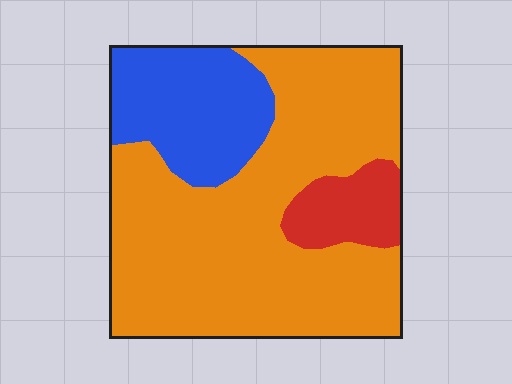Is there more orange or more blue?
Orange.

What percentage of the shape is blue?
Blue takes up about one fifth (1/5) of the shape.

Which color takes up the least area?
Red, at roughly 10%.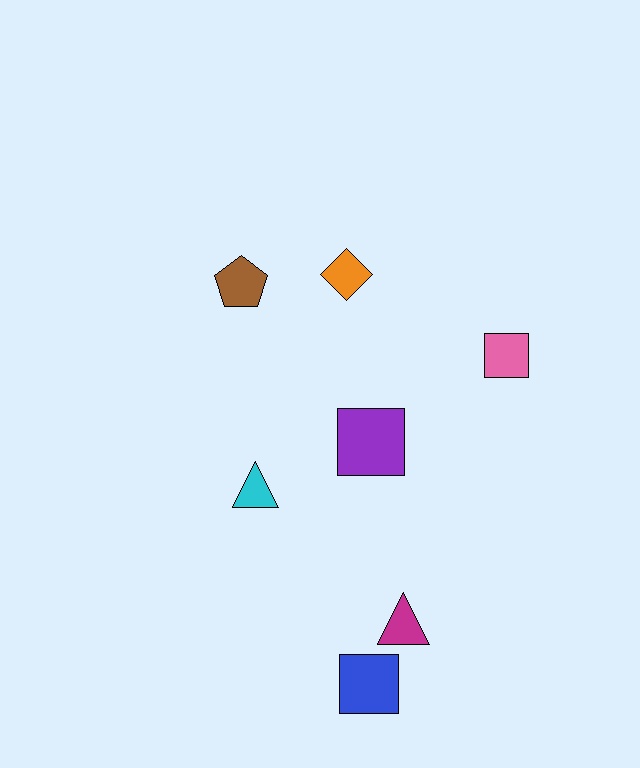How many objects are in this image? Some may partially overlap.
There are 7 objects.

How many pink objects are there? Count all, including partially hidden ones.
There is 1 pink object.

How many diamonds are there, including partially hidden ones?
There is 1 diamond.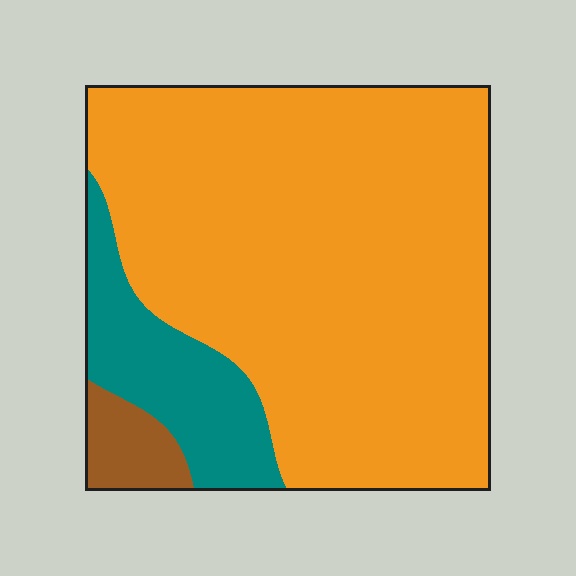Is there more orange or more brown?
Orange.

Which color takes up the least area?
Brown, at roughly 5%.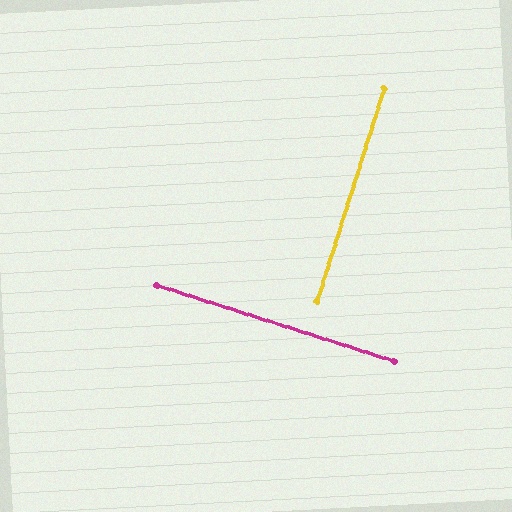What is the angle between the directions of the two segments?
Approximately 90 degrees.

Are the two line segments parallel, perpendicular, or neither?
Perpendicular — they meet at approximately 90°.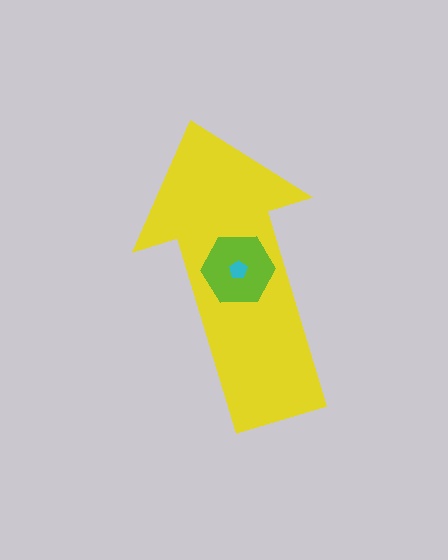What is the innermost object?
The cyan pentagon.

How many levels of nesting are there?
3.